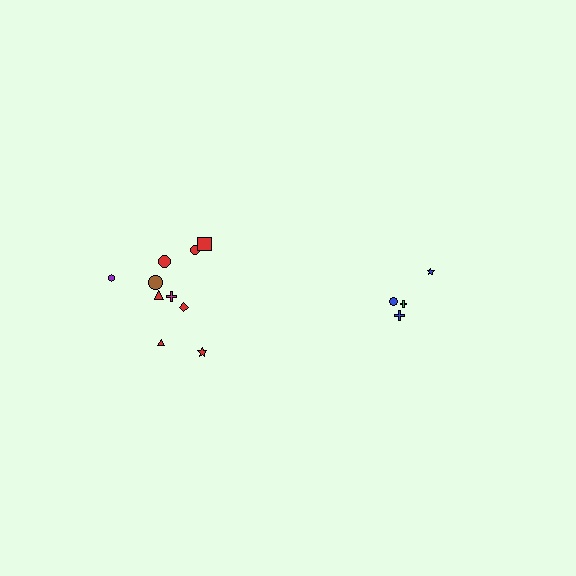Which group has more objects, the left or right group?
The left group.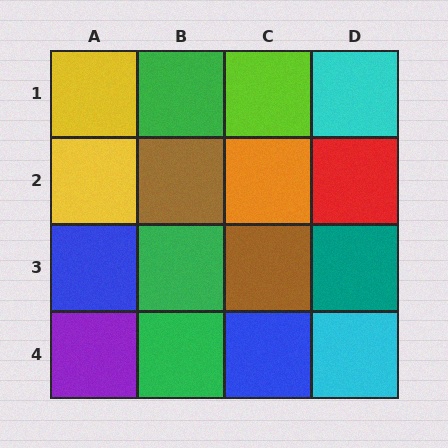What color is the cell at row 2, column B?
Brown.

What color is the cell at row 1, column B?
Green.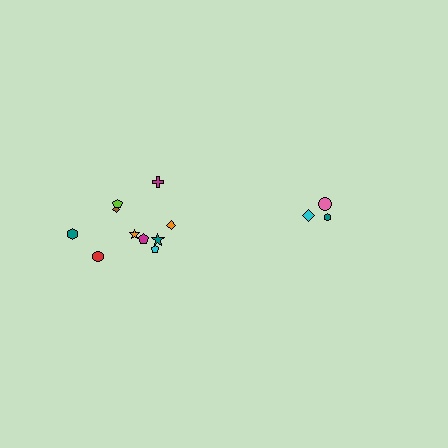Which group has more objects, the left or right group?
The left group.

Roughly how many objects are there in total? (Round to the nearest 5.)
Roughly 15 objects in total.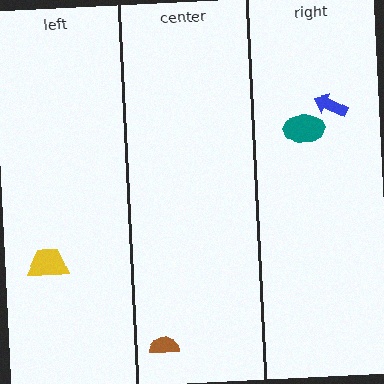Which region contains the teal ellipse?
The right region.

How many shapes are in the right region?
2.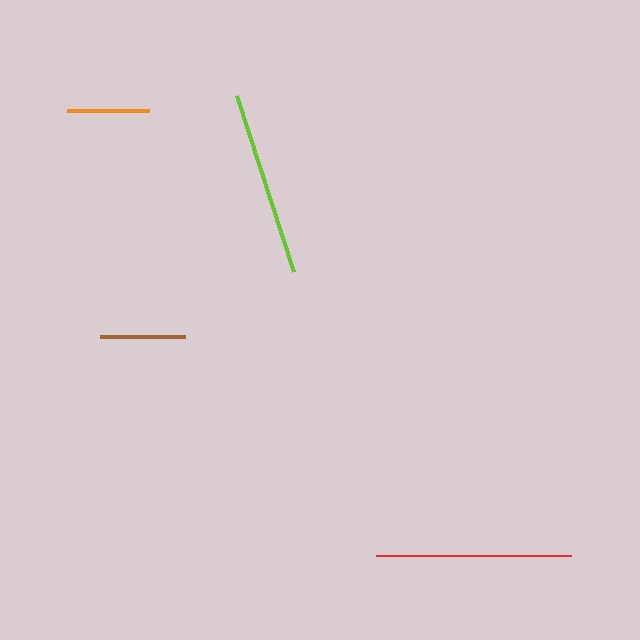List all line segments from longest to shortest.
From longest to shortest: red, lime, brown, orange.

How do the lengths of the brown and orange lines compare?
The brown and orange lines are approximately the same length.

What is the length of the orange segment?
The orange segment is approximately 82 pixels long.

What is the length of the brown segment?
The brown segment is approximately 85 pixels long.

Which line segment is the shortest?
The orange line is the shortest at approximately 82 pixels.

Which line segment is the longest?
The red line is the longest at approximately 195 pixels.